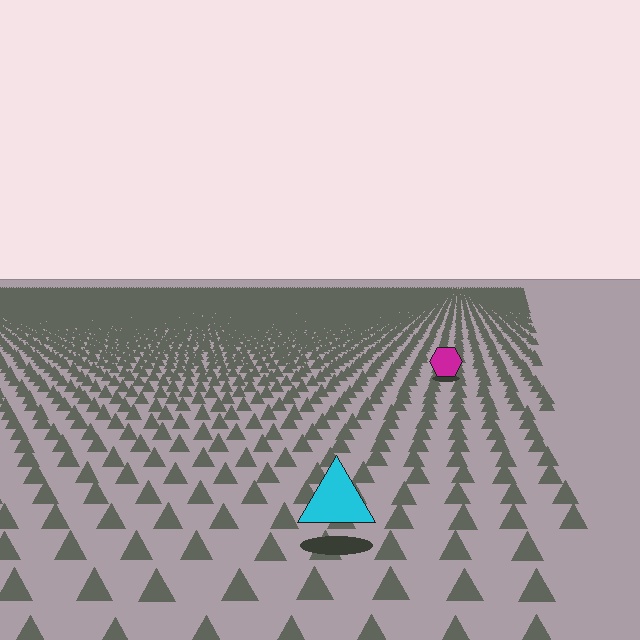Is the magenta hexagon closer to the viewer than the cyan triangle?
No. The cyan triangle is closer — you can tell from the texture gradient: the ground texture is coarser near it.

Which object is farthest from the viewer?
The magenta hexagon is farthest from the viewer. It appears smaller and the ground texture around it is denser.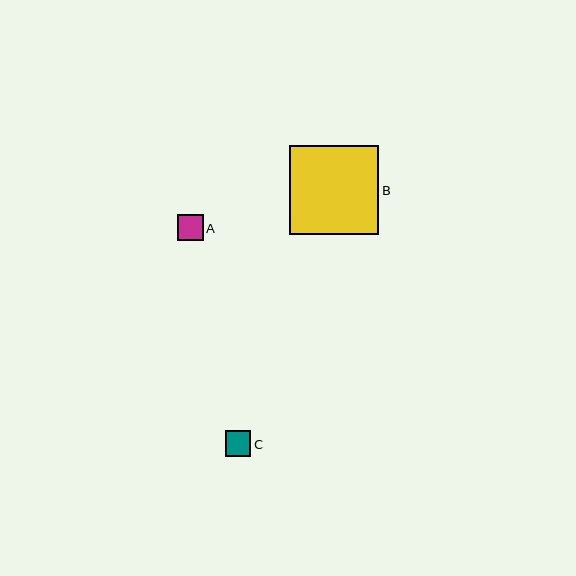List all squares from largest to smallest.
From largest to smallest: B, A, C.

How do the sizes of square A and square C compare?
Square A and square C are approximately the same size.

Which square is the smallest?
Square C is the smallest with a size of approximately 26 pixels.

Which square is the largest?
Square B is the largest with a size of approximately 89 pixels.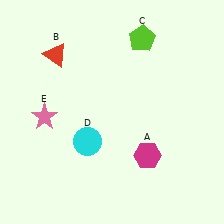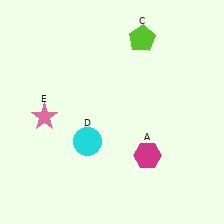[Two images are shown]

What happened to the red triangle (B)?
The red triangle (B) was removed in Image 2. It was in the top-left area of Image 1.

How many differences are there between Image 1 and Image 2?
There is 1 difference between the two images.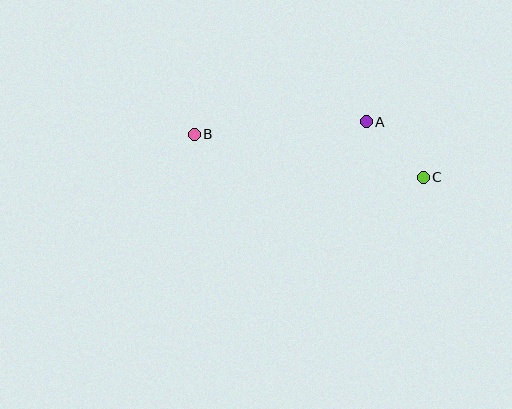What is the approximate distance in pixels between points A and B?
The distance between A and B is approximately 172 pixels.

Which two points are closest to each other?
Points A and C are closest to each other.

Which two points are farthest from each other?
Points B and C are farthest from each other.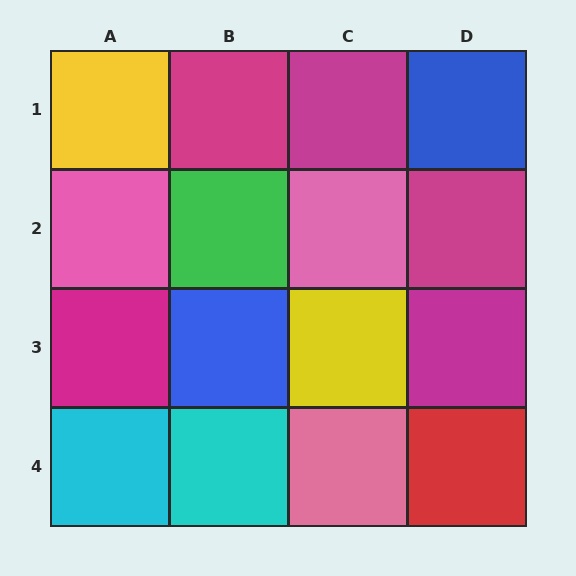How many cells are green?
1 cell is green.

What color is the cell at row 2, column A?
Pink.